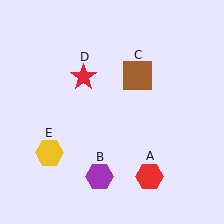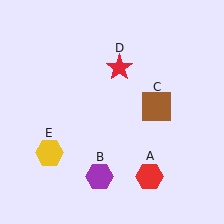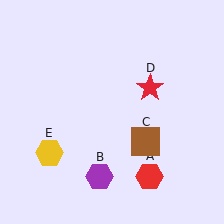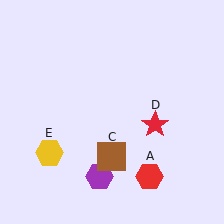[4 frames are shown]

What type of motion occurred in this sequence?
The brown square (object C), red star (object D) rotated clockwise around the center of the scene.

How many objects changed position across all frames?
2 objects changed position: brown square (object C), red star (object D).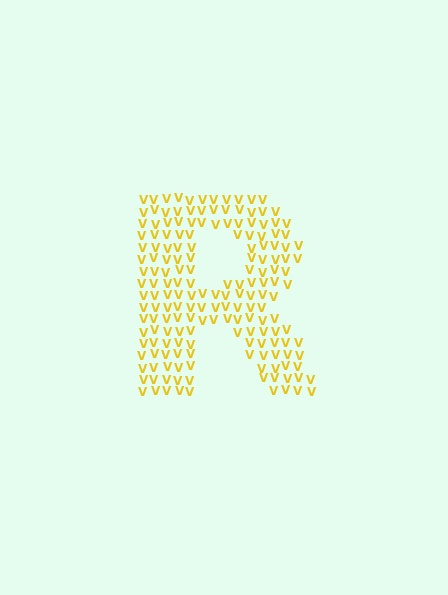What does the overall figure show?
The overall figure shows the letter R.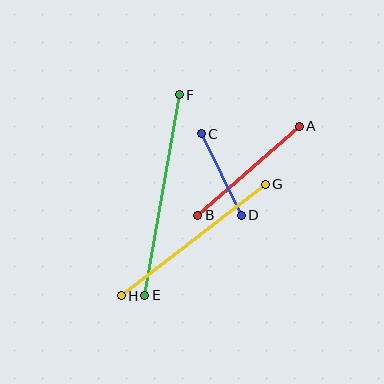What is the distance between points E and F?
The distance is approximately 204 pixels.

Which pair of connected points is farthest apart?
Points E and F are farthest apart.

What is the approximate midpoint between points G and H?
The midpoint is at approximately (193, 240) pixels.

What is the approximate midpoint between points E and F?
The midpoint is at approximately (162, 195) pixels.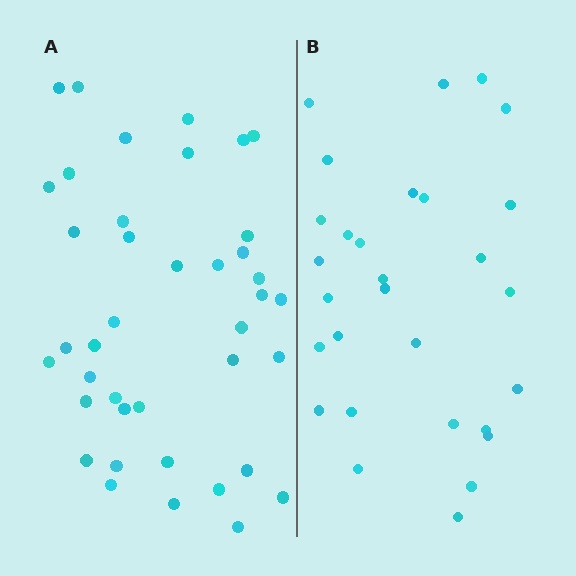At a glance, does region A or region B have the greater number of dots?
Region A (the left region) has more dots.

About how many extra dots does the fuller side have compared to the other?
Region A has roughly 12 or so more dots than region B.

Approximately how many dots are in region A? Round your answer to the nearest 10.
About 40 dots.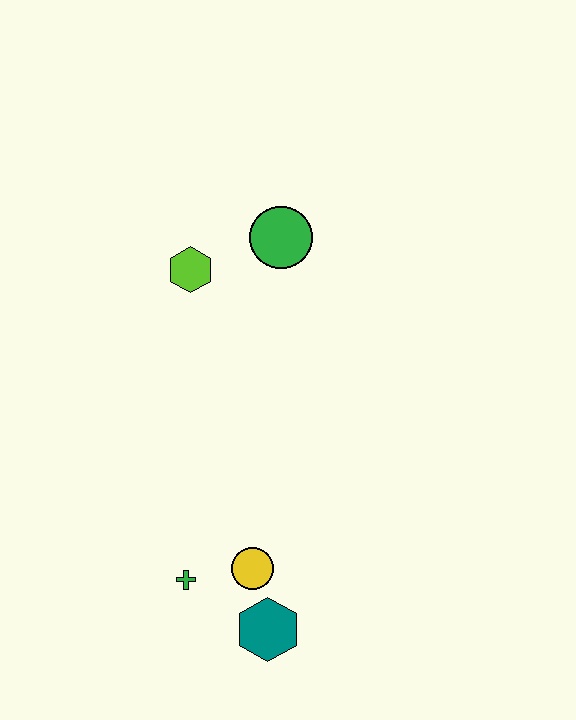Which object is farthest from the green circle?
The teal hexagon is farthest from the green circle.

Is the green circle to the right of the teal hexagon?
Yes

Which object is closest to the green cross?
The yellow circle is closest to the green cross.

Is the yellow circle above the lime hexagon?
No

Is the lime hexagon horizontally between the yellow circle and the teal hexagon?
No